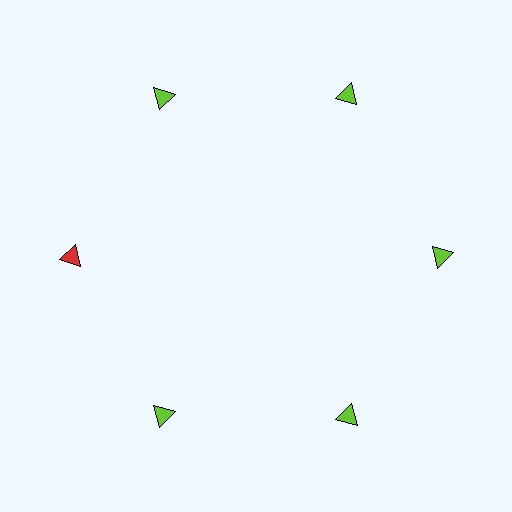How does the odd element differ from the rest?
It has a different color: red instead of lime.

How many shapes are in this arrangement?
There are 6 shapes arranged in a ring pattern.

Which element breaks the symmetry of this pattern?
The red triangle at roughly the 9 o'clock position breaks the symmetry. All other shapes are lime triangles.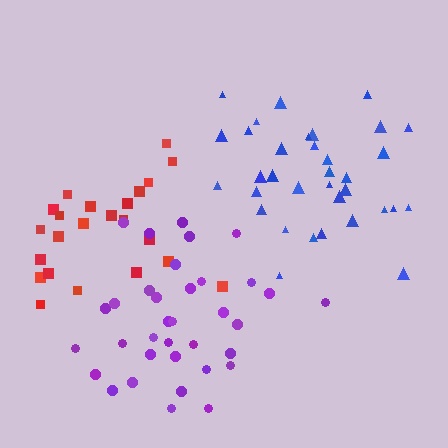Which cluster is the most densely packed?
Blue.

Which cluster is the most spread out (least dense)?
Red.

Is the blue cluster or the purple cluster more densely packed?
Blue.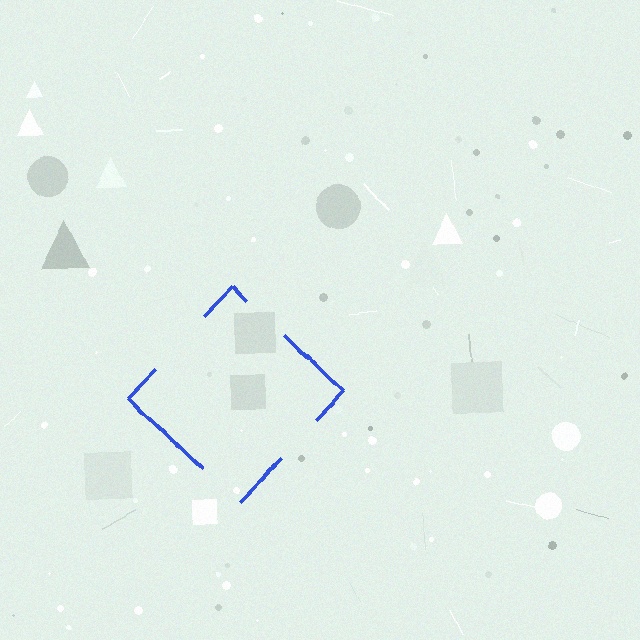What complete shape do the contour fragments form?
The contour fragments form a diamond.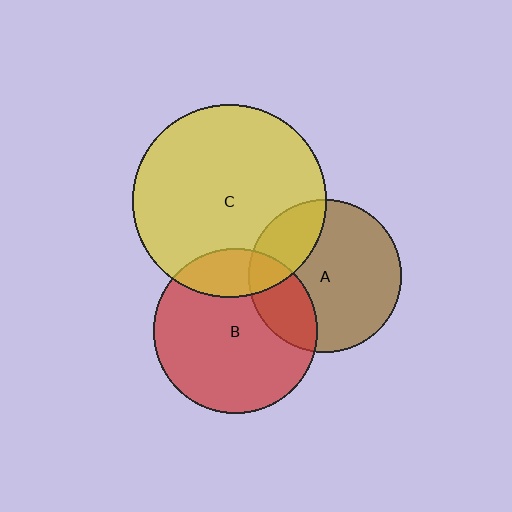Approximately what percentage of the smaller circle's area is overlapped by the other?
Approximately 25%.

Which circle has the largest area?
Circle C (yellow).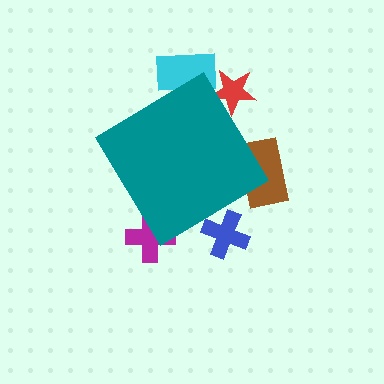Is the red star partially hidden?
Yes, the red star is partially hidden behind the teal diamond.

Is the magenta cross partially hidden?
Yes, the magenta cross is partially hidden behind the teal diamond.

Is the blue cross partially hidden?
Yes, the blue cross is partially hidden behind the teal diamond.